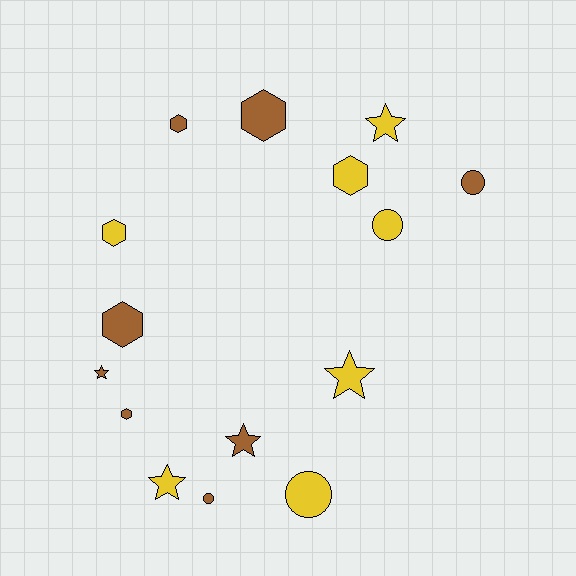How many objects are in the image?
There are 15 objects.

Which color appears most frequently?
Brown, with 8 objects.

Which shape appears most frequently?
Hexagon, with 6 objects.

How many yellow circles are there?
There are 2 yellow circles.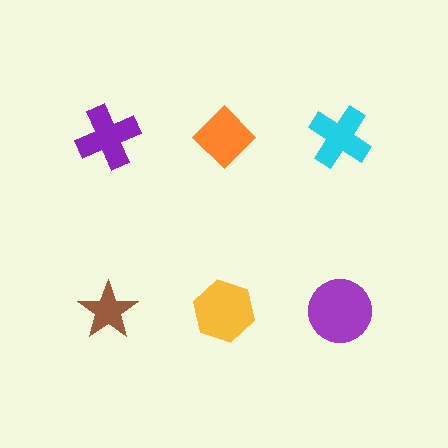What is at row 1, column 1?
A purple cross.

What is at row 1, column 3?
A cyan cross.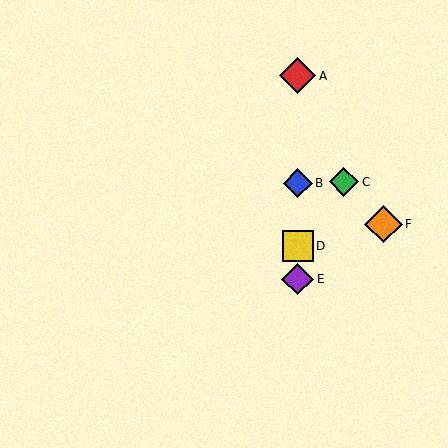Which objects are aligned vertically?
Objects A, B, D, E are aligned vertically.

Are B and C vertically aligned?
No, B is at x≈298 and C is at x≈344.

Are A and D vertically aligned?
Yes, both are at x≈298.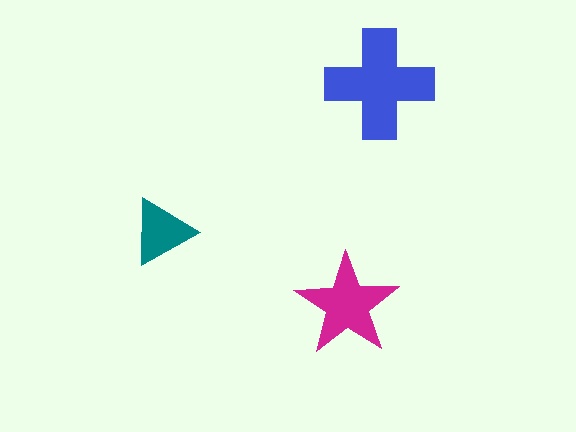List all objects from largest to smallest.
The blue cross, the magenta star, the teal triangle.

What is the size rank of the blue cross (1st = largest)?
1st.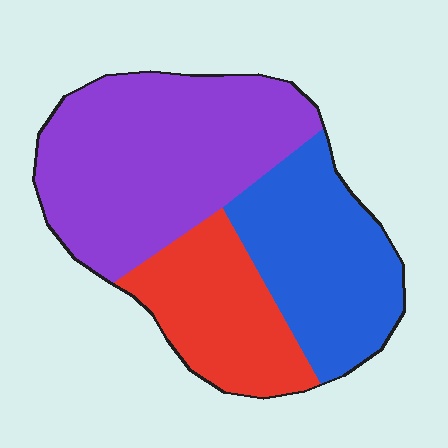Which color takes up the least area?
Red, at roughly 25%.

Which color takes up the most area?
Purple, at roughly 45%.